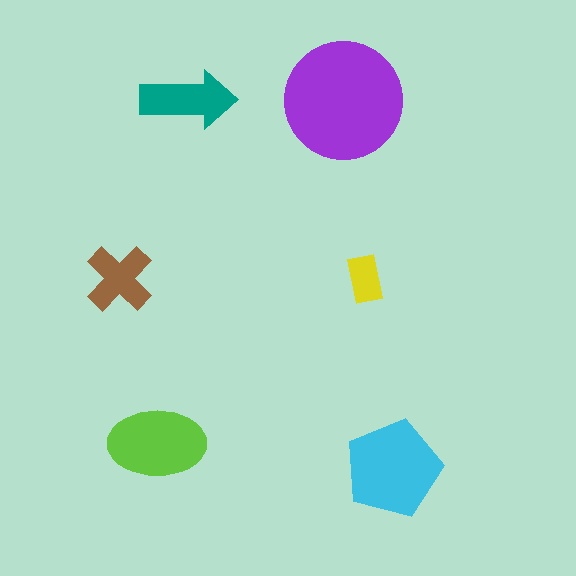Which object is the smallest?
The yellow rectangle.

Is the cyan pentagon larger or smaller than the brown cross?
Larger.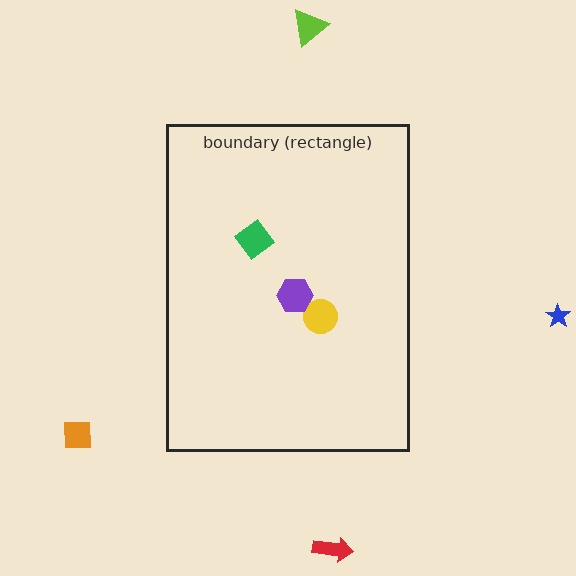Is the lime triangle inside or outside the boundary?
Outside.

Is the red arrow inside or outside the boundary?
Outside.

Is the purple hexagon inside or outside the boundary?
Inside.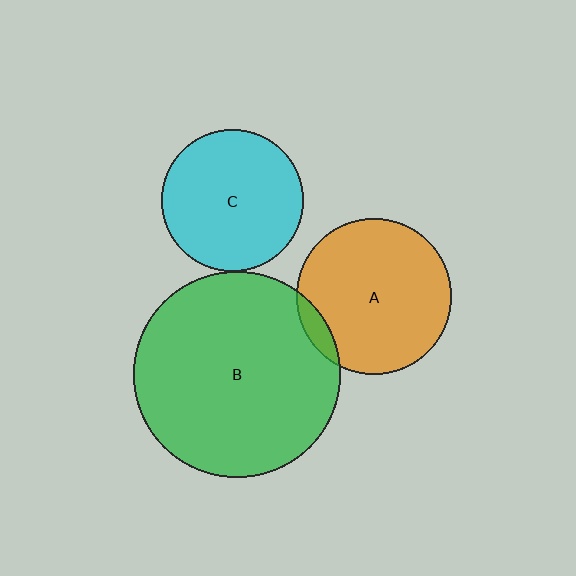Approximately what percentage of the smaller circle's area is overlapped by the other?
Approximately 5%.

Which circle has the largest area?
Circle B (green).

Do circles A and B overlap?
Yes.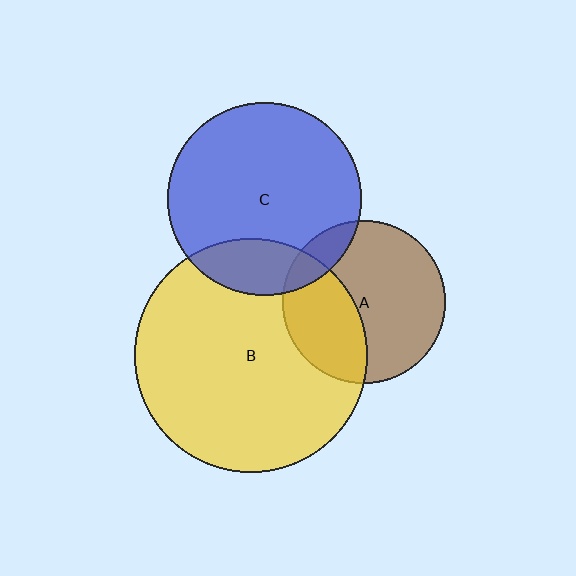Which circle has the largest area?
Circle B (yellow).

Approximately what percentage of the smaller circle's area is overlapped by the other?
Approximately 20%.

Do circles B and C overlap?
Yes.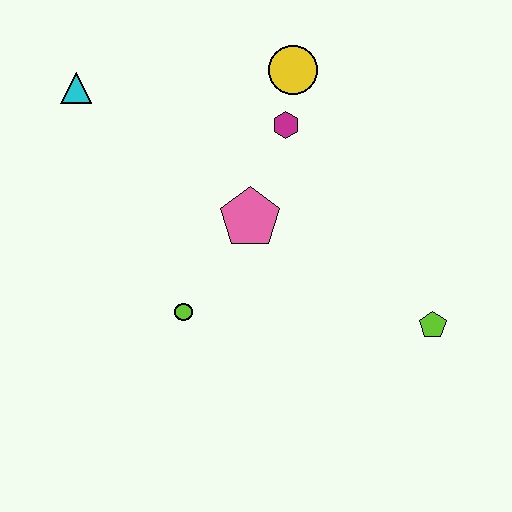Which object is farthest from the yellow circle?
The lime pentagon is farthest from the yellow circle.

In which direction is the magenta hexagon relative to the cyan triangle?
The magenta hexagon is to the right of the cyan triangle.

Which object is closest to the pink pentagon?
The magenta hexagon is closest to the pink pentagon.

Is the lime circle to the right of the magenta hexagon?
No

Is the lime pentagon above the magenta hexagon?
No